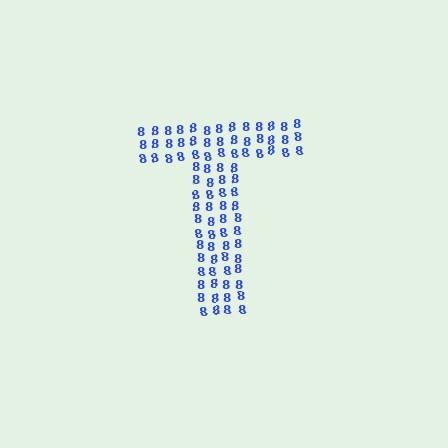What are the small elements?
The small elements are digit 8's.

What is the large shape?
The large shape is the letter T.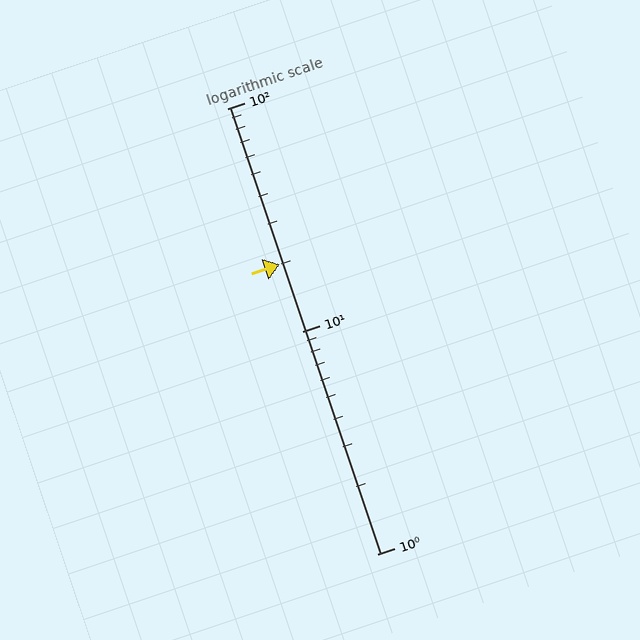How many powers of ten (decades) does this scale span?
The scale spans 2 decades, from 1 to 100.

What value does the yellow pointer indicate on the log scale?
The pointer indicates approximately 20.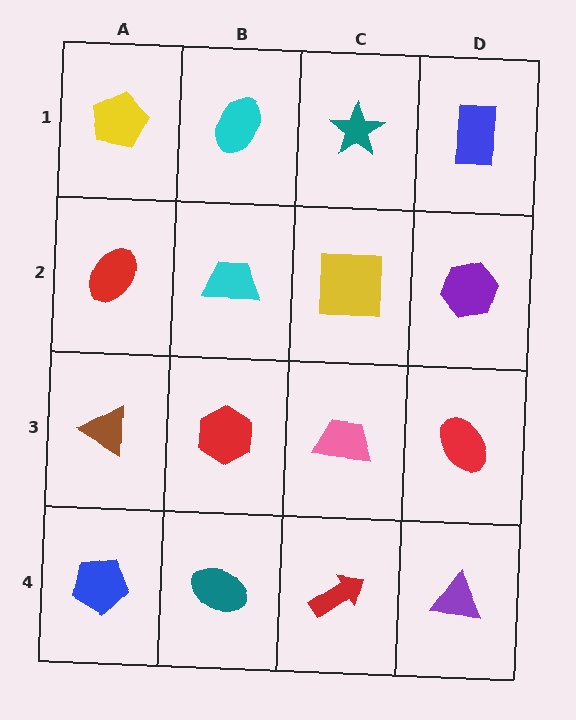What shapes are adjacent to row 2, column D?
A blue rectangle (row 1, column D), a red ellipse (row 3, column D), a yellow square (row 2, column C).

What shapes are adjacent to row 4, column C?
A pink trapezoid (row 3, column C), a teal ellipse (row 4, column B), a purple triangle (row 4, column D).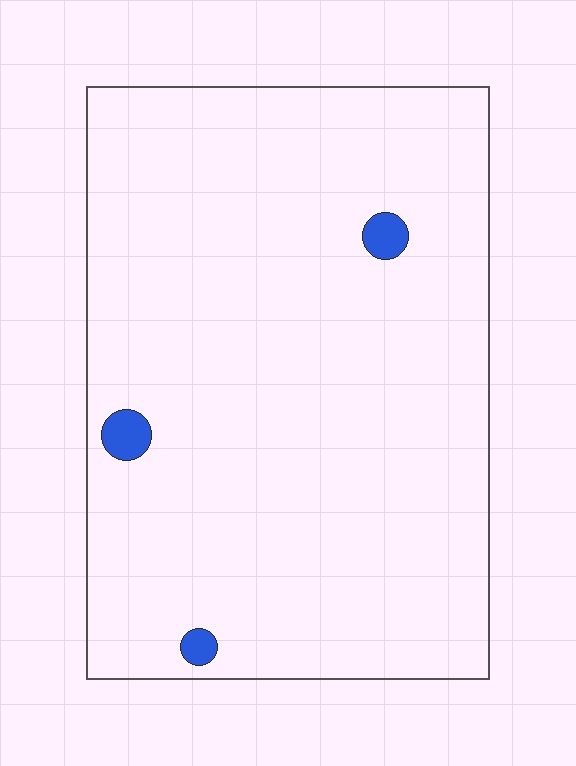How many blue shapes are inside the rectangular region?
3.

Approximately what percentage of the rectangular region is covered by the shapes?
Approximately 0%.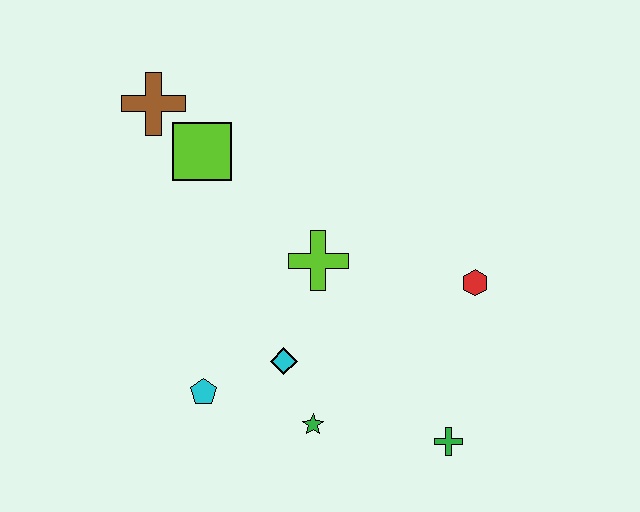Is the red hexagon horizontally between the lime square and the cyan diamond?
No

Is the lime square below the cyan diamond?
No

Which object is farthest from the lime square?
The green cross is farthest from the lime square.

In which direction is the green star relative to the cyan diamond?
The green star is below the cyan diamond.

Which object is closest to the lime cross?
The cyan diamond is closest to the lime cross.